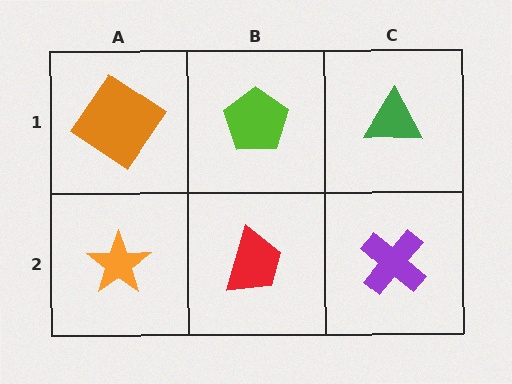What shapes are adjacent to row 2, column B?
A lime pentagon (row 1, column B), an orange star (row 2, column A), a purple cross (row 2, column C).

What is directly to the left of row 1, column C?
A lime pentagon.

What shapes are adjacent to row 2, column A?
An orange diamond (row 1, column A), a red trapezoid (row 2, column B).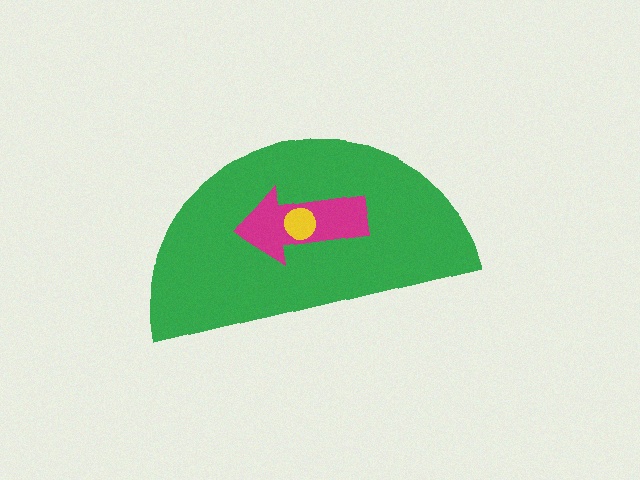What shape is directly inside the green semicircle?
The magenta arrow.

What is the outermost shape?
The green semicircle.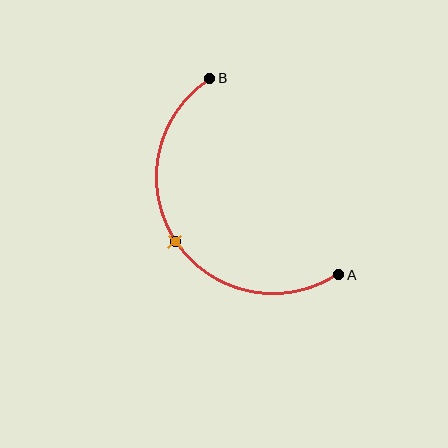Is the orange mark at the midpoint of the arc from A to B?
Yes. The orange mark lies on the arc at equal arc-length from both A and B — it is the arc midpoint.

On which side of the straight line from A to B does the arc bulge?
The arc bulges to the left of the straight line connecting A and B.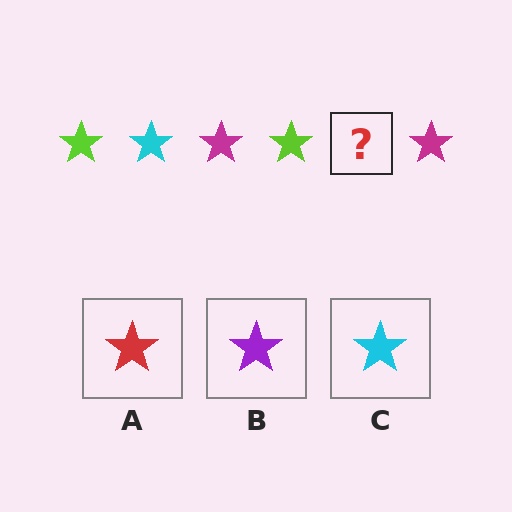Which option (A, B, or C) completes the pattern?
C.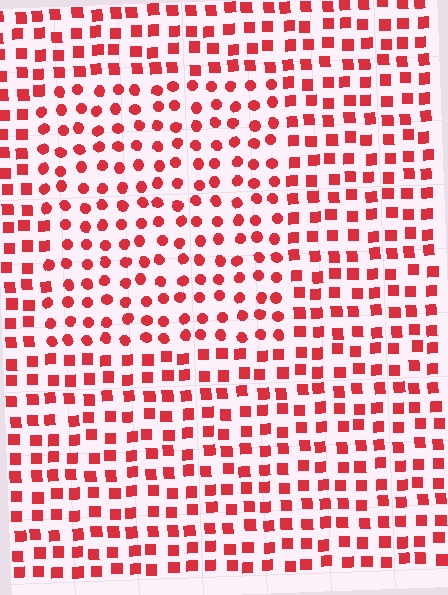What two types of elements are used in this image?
The image uses circles inside the rectangle region and squares outside it.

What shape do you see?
I see a rectangle.